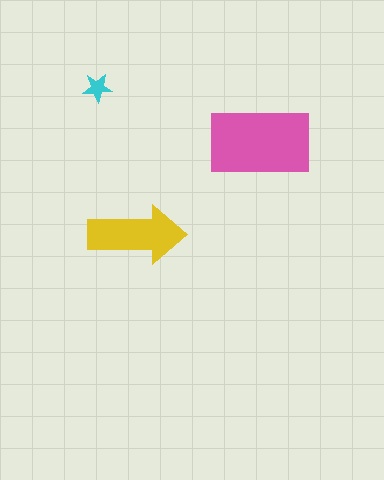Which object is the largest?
The pink rectangle.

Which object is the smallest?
The cyan star.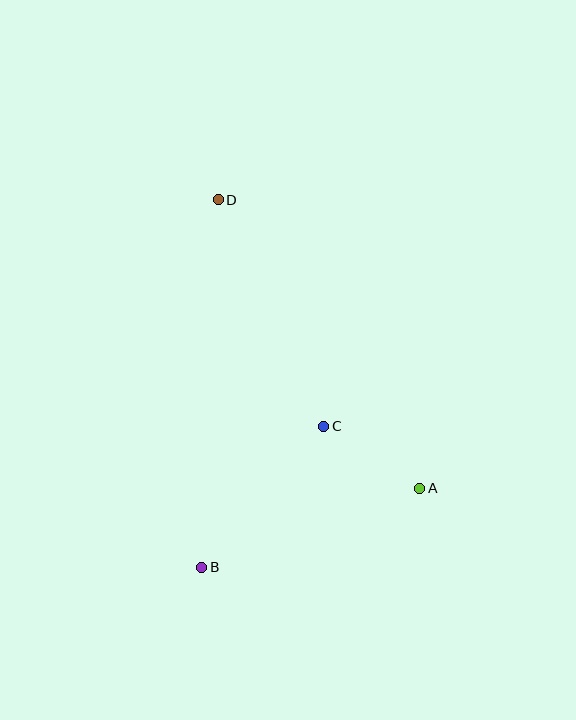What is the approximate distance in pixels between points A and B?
The distance between A and B is approximately 232 pixels.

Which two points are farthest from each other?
Points B and D are farthest from each other.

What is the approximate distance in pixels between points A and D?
The distance between A and D is approximately 352 pixels.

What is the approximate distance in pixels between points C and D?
The distance between C and D is approximately 250 pixels.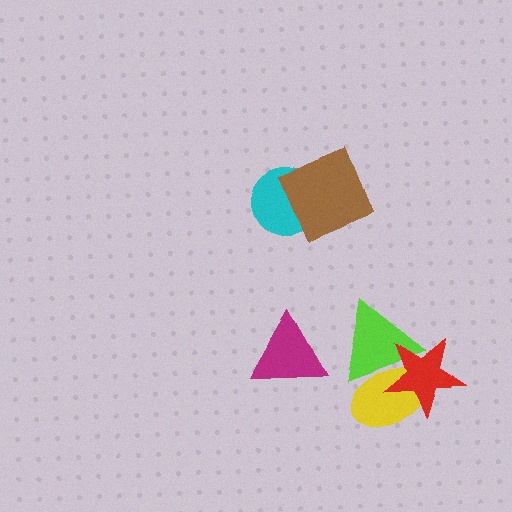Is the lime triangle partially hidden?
Yes, it is partially covered by another shape.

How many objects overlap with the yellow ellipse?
2 objects overlap with the yellow ellipse.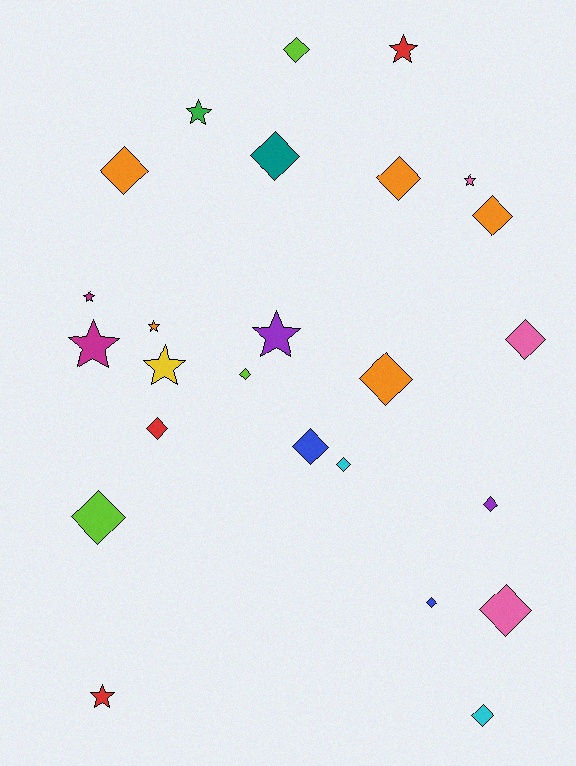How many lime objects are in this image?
There are 3 lime objects.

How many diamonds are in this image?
There are 16 diamonds.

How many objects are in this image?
There are 25 objects.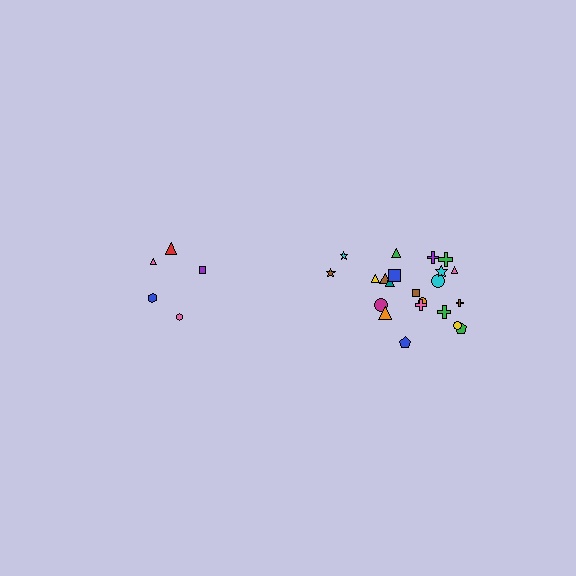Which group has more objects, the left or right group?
The right group.